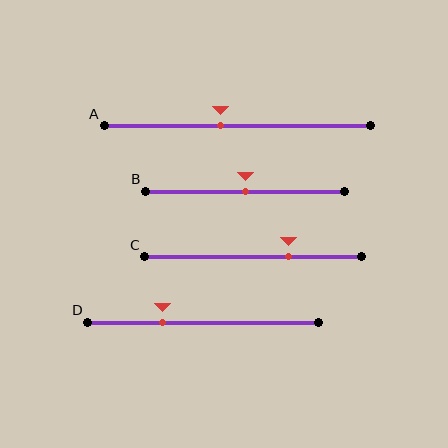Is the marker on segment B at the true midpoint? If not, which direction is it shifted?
Yes, the marker on segment B is at the true midpoint.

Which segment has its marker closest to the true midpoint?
Segment B has its marker closest to the true midpoint.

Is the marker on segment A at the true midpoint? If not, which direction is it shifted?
No, the marker on segment A is shifted to the left by about 6% of the segment length.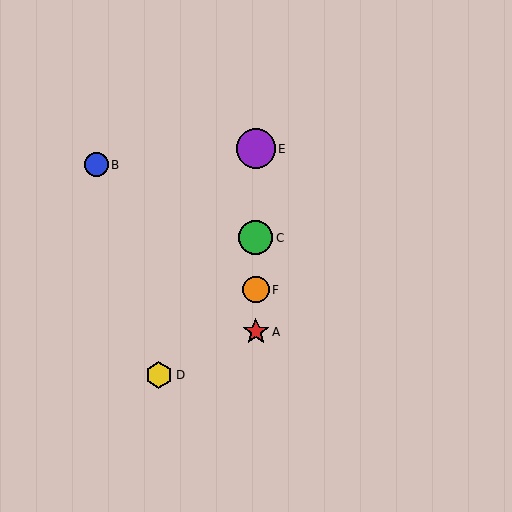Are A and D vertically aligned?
No, A is at x≈256 and D is at x≈159.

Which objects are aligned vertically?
Objects A, C, E, F are aligned vertically.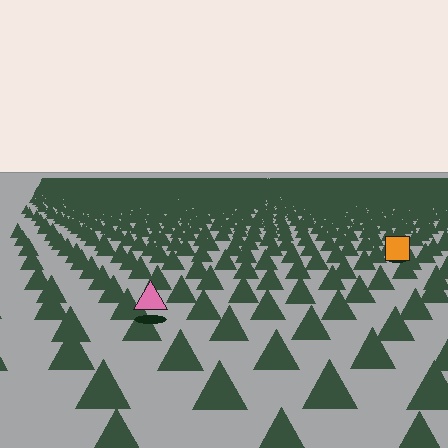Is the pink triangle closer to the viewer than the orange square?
Yes. The pink triangle is closer — you can tell from the texture gradient: the ground texture is coarser near it.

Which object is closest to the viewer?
The pink triangle is closest. The texture marks near it are larger and more spread out.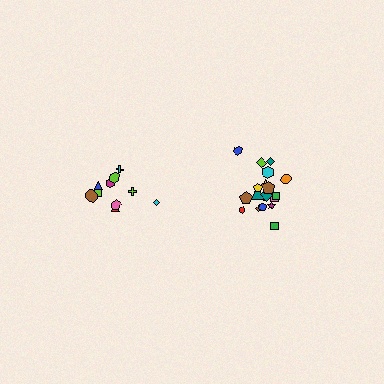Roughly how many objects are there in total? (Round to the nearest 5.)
Roughly 30 objects in total.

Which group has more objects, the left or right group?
The right group.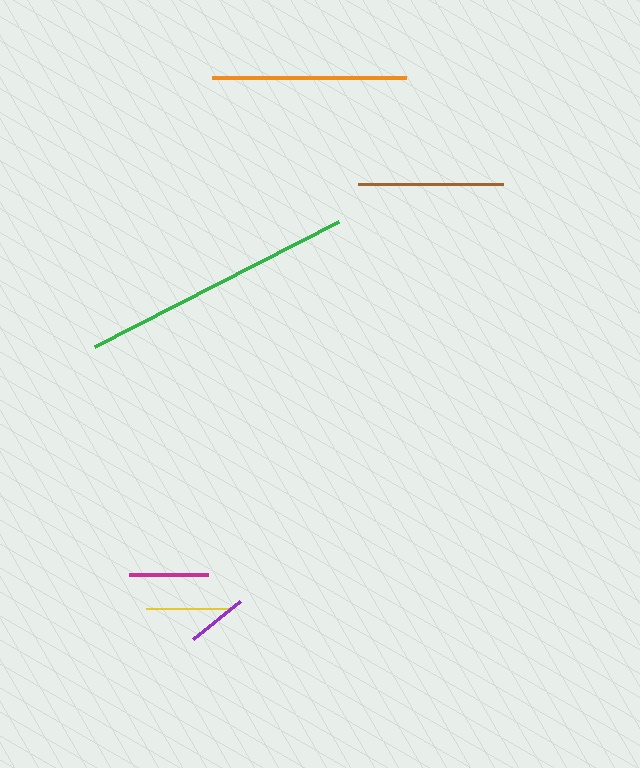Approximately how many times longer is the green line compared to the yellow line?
The green line is approximately 3.2 times the length of the yellow line.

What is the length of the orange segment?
The orange segment is approximately 194 pixels long.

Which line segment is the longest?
The green line is the longest at approximately 273 pixels.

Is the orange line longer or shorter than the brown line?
The orange line is longer than the brown line.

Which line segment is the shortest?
The purple line is the shortest at approximately 60 pixels.